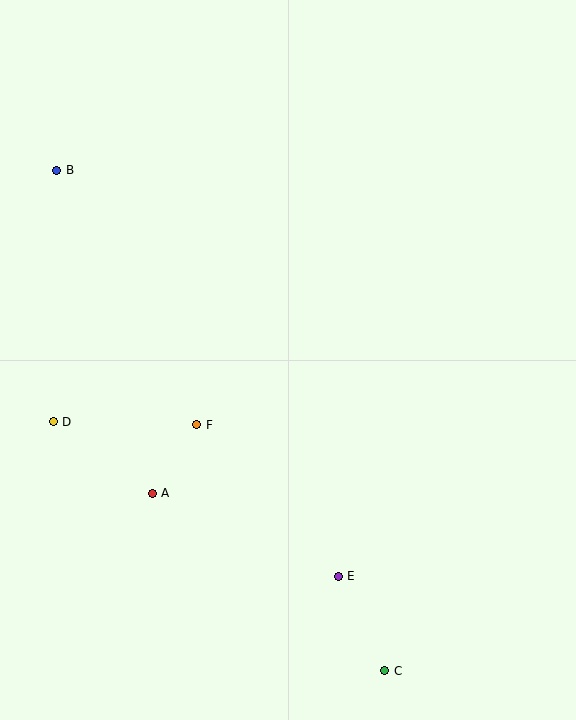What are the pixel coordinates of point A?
Point A is at (152, 493).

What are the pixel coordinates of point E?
Point E is at (338, 576).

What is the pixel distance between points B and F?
The distance between B and F is 290 pixels.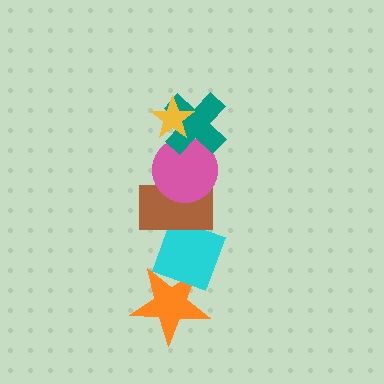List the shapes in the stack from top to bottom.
From top to bottom: the yellow star, the teal cross, the pink circle, the brown rectangle, the cyan diamond, the orange star.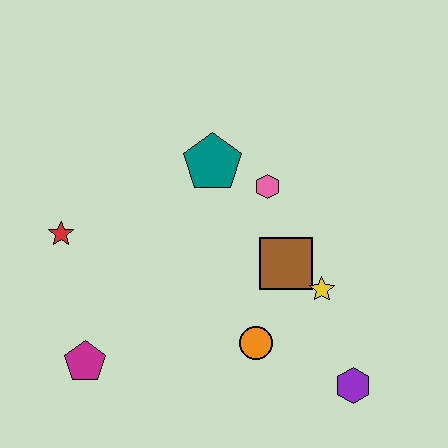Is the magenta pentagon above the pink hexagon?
No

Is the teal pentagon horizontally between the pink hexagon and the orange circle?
No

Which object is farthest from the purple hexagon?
The red star is farthest from the purple hexagon.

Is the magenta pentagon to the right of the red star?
Yes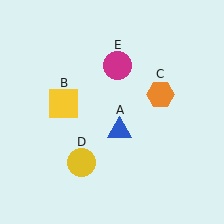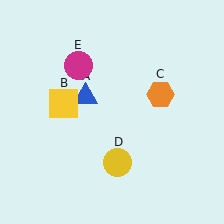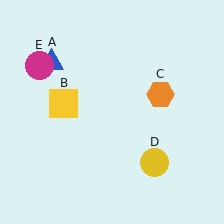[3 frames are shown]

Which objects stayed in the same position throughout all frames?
Yellow square (object B) and orange hexagon (object C) remained stationary.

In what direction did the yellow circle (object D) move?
The yellow circle (object D) moved right.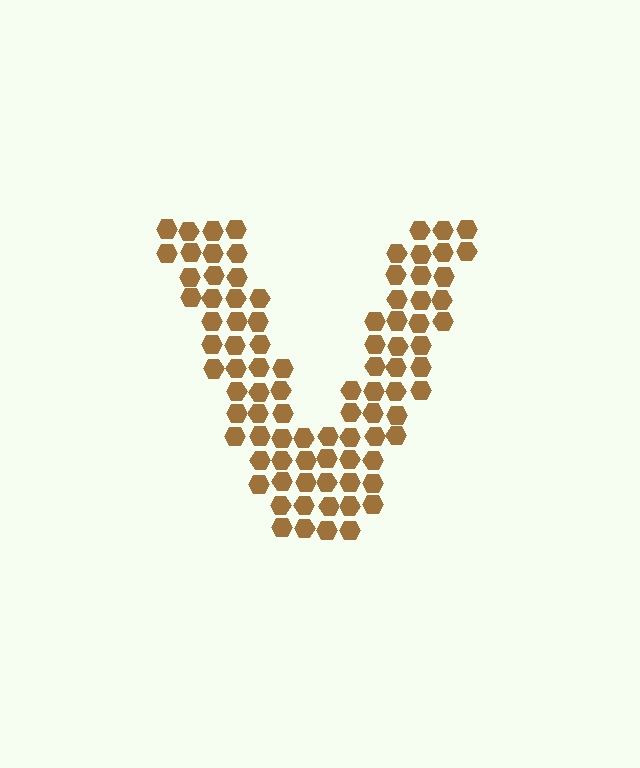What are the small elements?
The small elements are hexagons.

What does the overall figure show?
The overall figure shows the letter V.